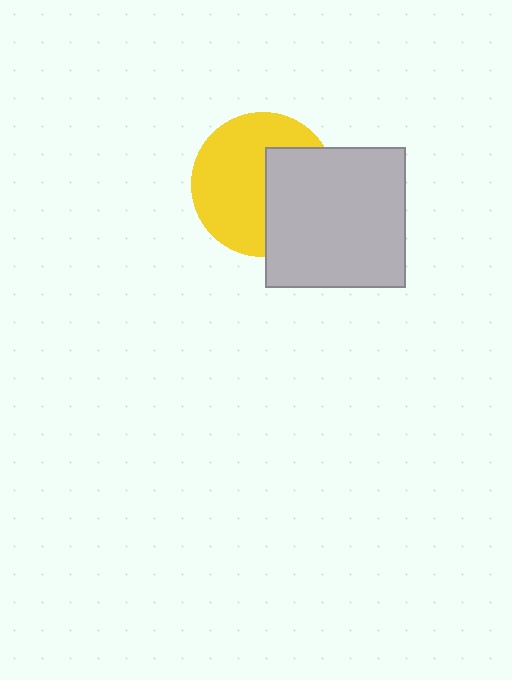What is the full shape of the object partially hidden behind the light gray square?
The partially hidden object is a yellow circle.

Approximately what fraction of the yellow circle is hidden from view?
Roughly 39% of the yellow circle is hidden behind the light gray square.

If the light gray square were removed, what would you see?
You would see the complete yellow circle.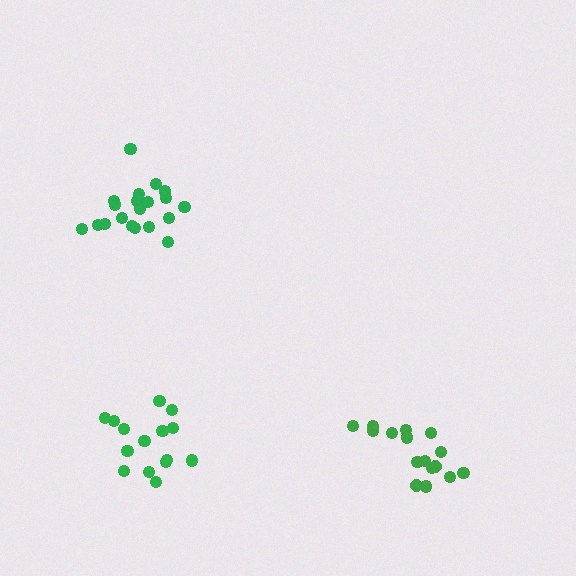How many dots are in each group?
Group 1: 16 dots, Group 2: 15 dots, Group 3: 20 dots (51 total).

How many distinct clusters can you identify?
There are 3 distinct clusters.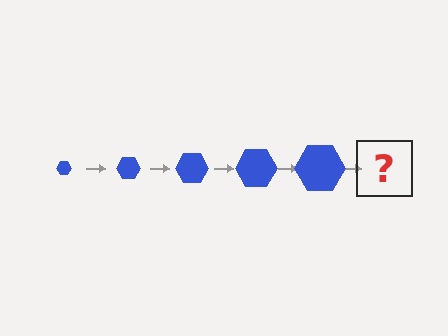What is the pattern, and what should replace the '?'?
The pattern is that the hexagon gets progressively larger each step. The '?' should be a blue hexagon, larger than the previous one.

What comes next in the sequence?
The next element should be a blue hexagon, larger than the previous one.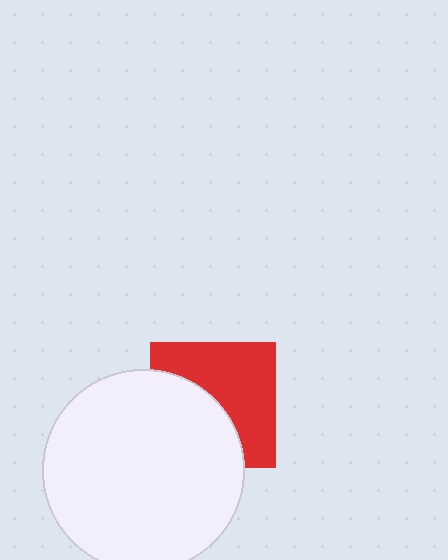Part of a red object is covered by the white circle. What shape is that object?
It is a square.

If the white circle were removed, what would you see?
You would see the complete red square.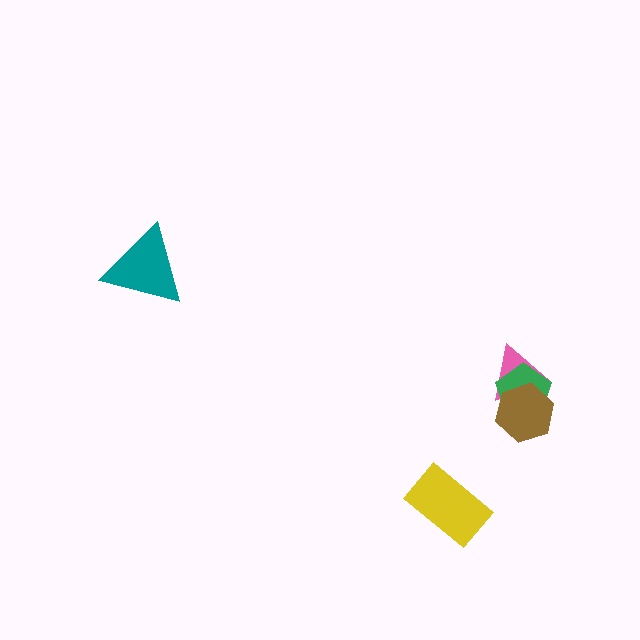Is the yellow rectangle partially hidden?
No, no other shape covers it.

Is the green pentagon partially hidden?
Yes, it is partially covered by another shape.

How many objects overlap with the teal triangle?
0 objects overlap with the teal triangle.